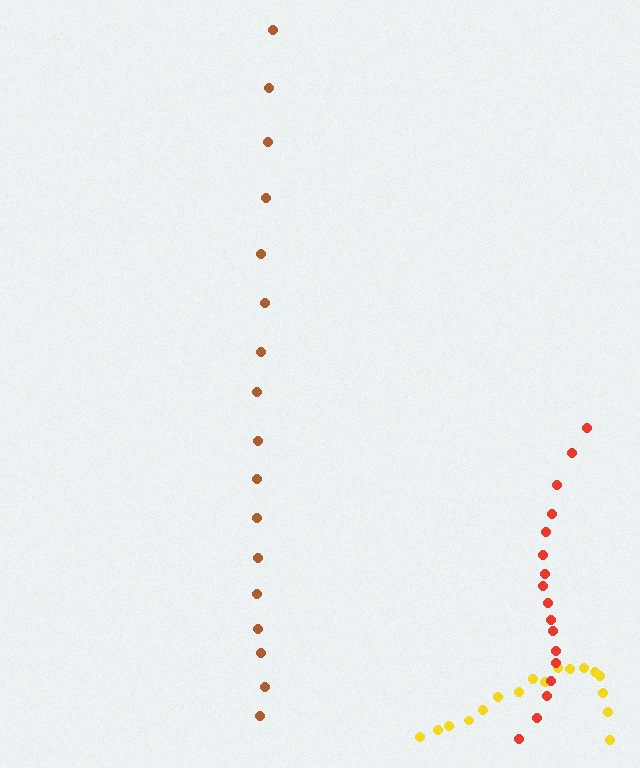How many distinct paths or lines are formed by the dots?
There are 3 distinct paths.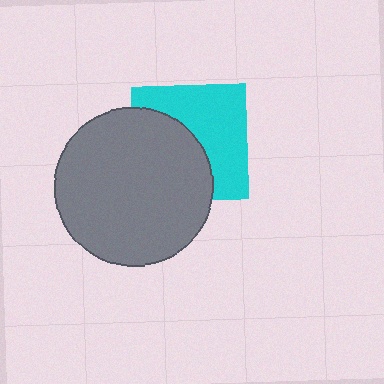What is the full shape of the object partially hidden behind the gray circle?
The partially hidden object is a cyan square.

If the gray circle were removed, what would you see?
You would see the complete cyan square.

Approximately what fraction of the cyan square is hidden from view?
Roughly 47% of the cyan square is hidden behind the gray circle.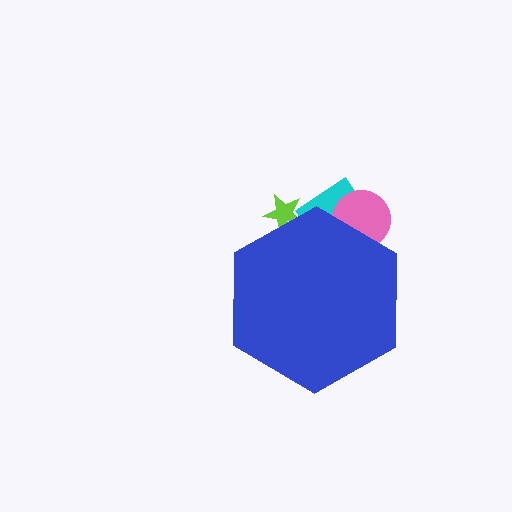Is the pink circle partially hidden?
Yes, the pink circle is partially hidden behind the blue hexagon.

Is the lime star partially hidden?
Yes, the lime star is partially hidden behind the blue hexagon.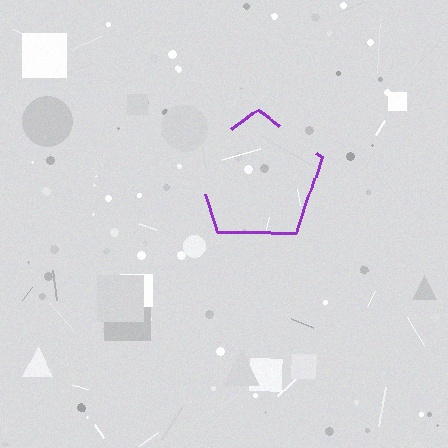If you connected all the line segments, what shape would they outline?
They would outline a pentagon.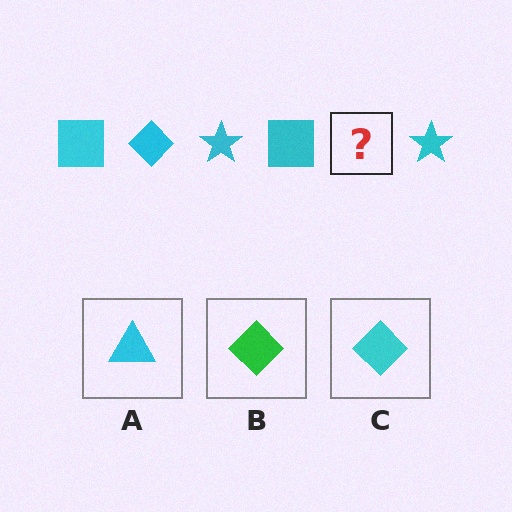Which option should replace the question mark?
Option C.